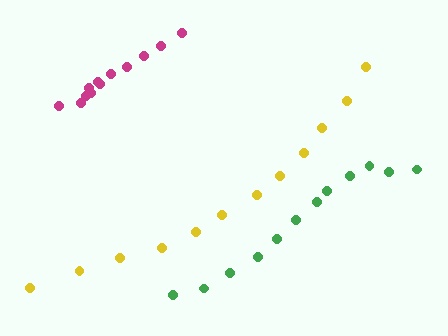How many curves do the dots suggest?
There are 3 distinct paths.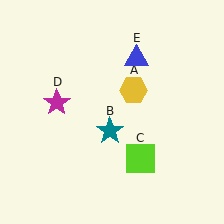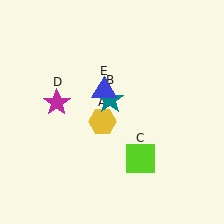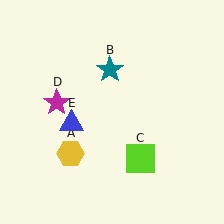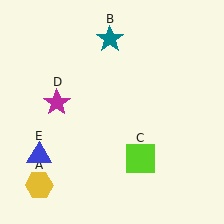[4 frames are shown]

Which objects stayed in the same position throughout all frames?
Lime square (object C) and magenta star (object D) remained stationary.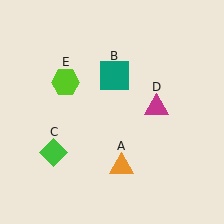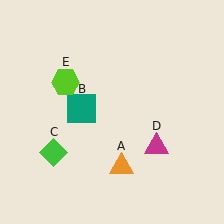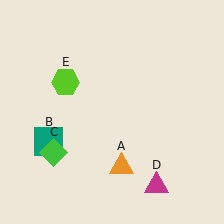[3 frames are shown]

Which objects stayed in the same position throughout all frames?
Orange triangle (object A) and green diamond (object C) and lime hexagon (object E) remained stationary.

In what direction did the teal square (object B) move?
The teal square (object B) moved down and to the left.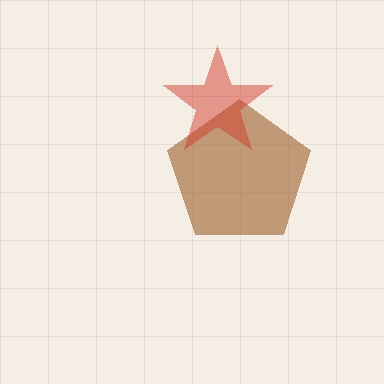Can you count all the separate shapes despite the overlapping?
Yes, there are 2 separate shapes.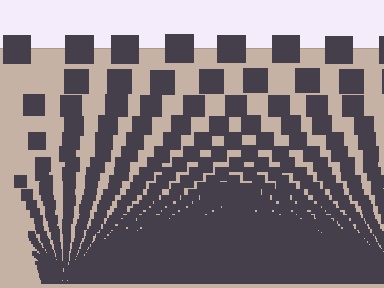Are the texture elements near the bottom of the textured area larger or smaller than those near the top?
Smaller. The gradient is inverted — elements near the bottom are smaller and denser.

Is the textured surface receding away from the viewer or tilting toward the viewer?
The surface appears to tilt toward the viewer. Texture elements get larger and sparser toward the top.